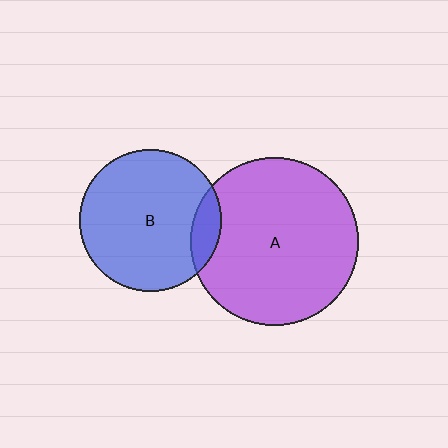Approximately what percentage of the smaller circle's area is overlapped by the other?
Approximately 10%.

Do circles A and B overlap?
Yes.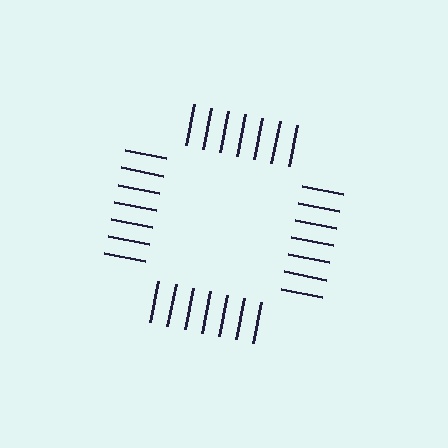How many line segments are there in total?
28 — 7 along each of the 4 edges.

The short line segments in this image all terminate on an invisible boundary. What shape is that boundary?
An illusory square — the line segments terminate on its edges but no continuous stroke is drawn.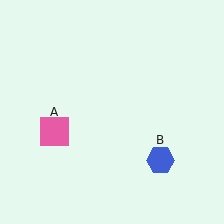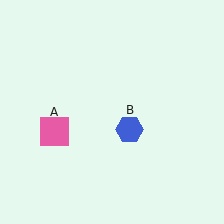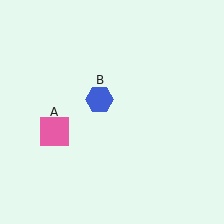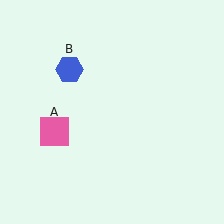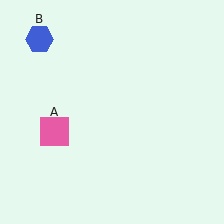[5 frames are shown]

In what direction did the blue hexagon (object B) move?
The blue hexagon (object B) moved up and to the left.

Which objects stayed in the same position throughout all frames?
Pink square (object A) remained stationary.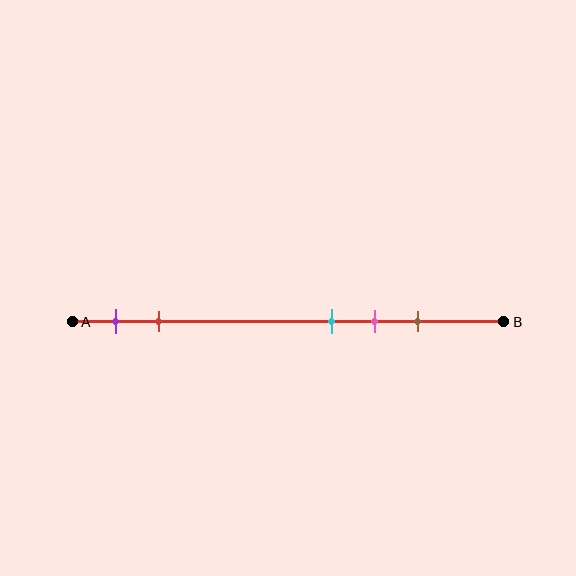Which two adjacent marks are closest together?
The cyan and pink marks are the closest adjacent pair.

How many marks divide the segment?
There are 5 marks dividing the segment.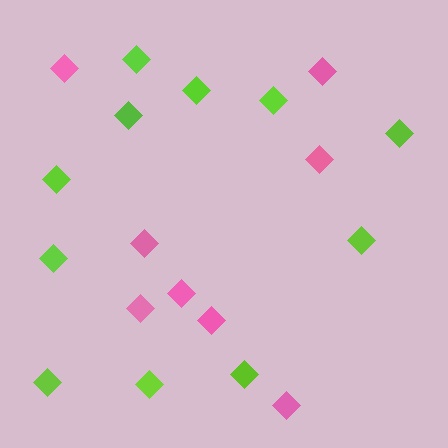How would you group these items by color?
There are 2 groups: one group of pink diamonds (8) and one group of lime diamonds (11).